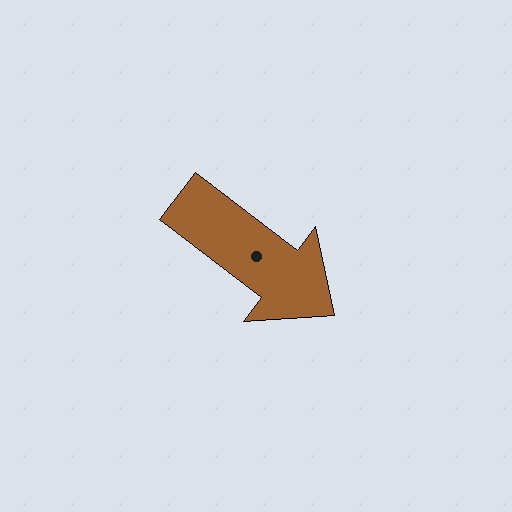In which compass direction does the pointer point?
Southeast.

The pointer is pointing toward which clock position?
Roughly 4 o'clock.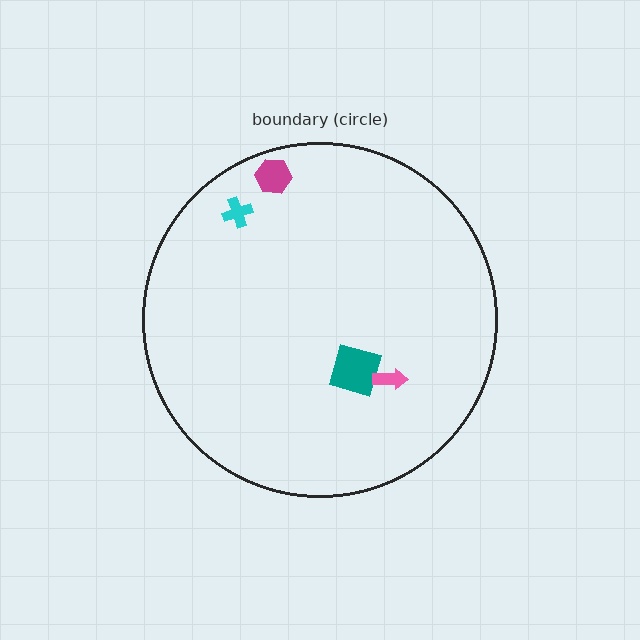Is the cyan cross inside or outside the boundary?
Inside.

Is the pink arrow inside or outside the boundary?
Inside.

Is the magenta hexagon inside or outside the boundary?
Inside.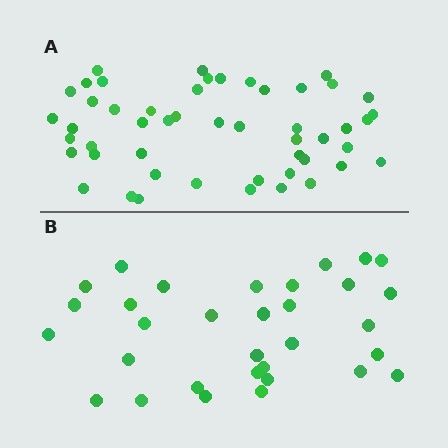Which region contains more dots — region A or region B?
Region A (the top region) has more dots.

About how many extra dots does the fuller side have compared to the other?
Region A has approximately 20 more dots than region B.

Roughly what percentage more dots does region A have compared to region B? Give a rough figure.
About 55% more.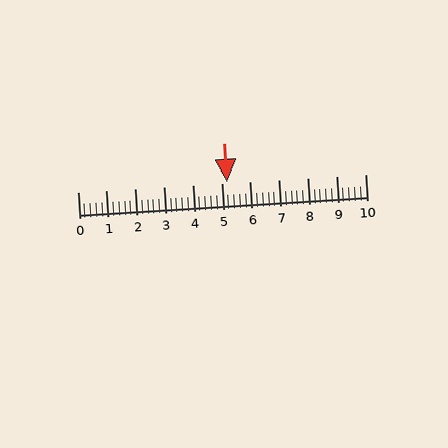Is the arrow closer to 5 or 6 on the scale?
The arrow is closer to 5.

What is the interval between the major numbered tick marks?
The major tick marks are spaced 1 units apart.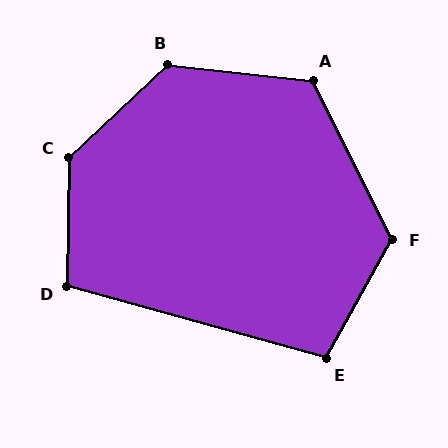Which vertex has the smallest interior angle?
E, at approximately 103 degrees.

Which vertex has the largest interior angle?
C, at approximately 134 degrees.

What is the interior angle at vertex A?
Approximately 123 degrees (obtuse).